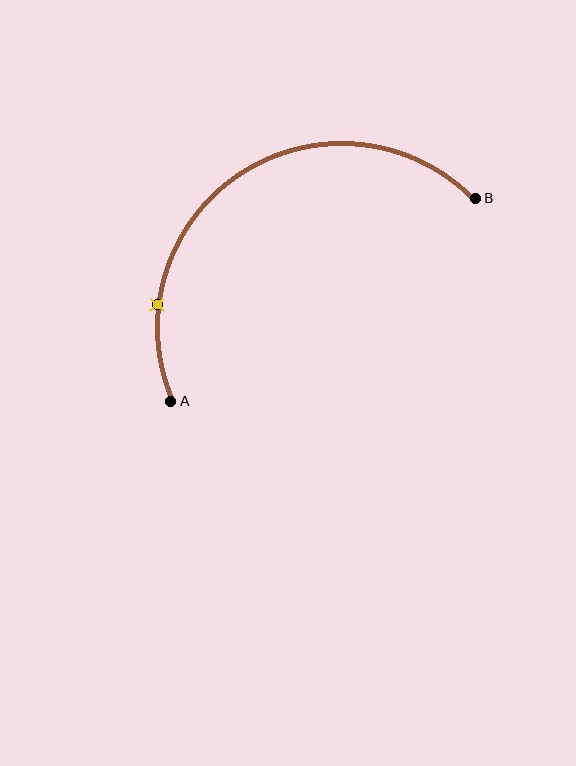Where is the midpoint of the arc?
The arc midpoint is the point on the curve farthest from the straight line joining A and B. It sits above and to the left of that line.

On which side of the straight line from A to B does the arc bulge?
The arc bulges above and to the left of the straight line connecting A and B.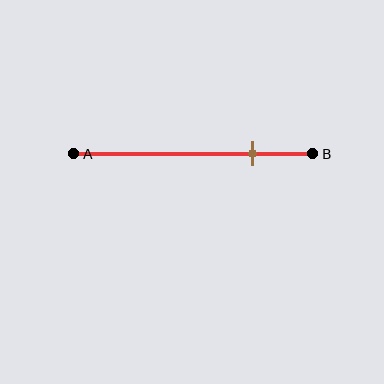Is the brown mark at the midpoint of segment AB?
No, the mark is at about 75% from A, not at the 50% midpoint.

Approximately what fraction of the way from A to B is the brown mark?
The brown mark is approximately 75% of the way from A to B.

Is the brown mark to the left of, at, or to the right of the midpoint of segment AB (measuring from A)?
The brown mark is to the right of the midpoint of segment AB.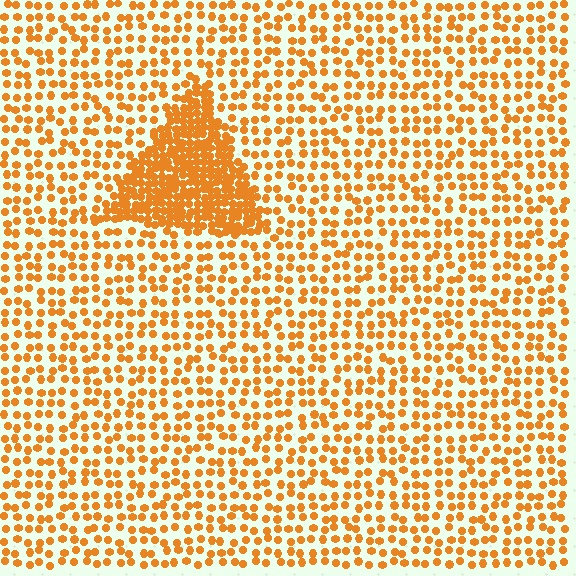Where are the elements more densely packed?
The elements are more densely packed inside the triangle boundary.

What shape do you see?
I see a triangle.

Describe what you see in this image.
The image contains small orange elements arranged at two different densities. A triangle-shaped region is visible where the elements are more densely packed than the surrounding area.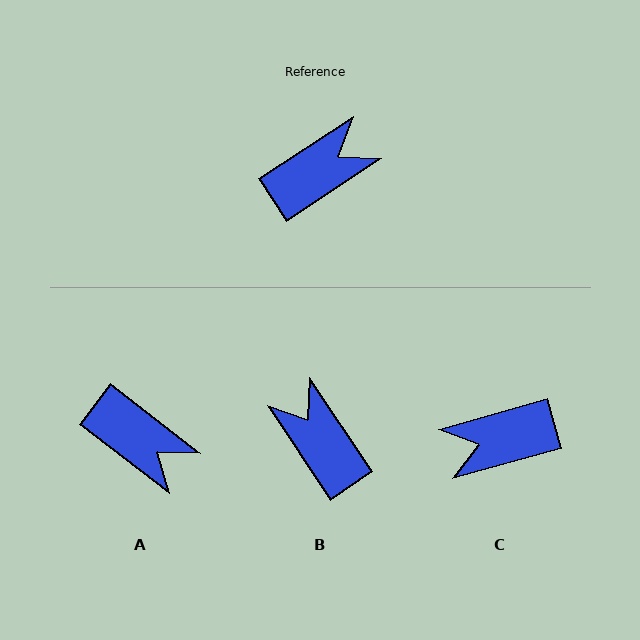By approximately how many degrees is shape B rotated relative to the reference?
Approximately 90 degrees counter-clockwise.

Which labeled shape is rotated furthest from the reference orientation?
C, about 162 degrees away.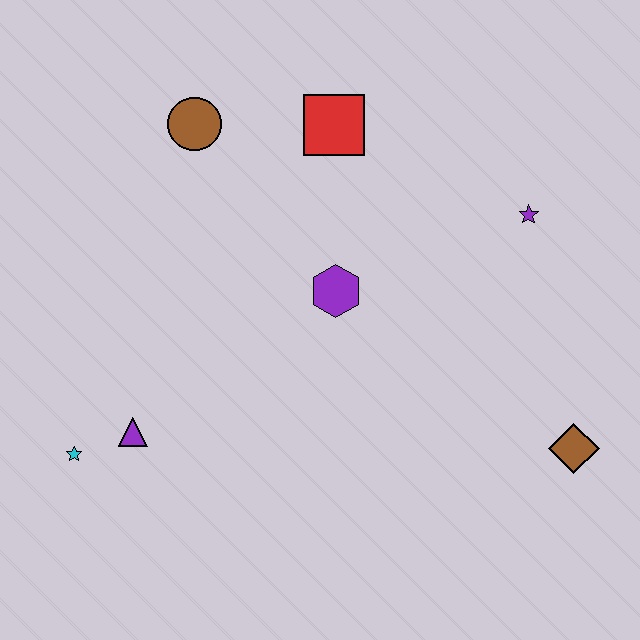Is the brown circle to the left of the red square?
Yes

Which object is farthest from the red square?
The cyan star is farthest from the red square.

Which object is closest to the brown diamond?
The purple star is closest to the brown diamond.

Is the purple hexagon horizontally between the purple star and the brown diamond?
No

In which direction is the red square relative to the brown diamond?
The red square is above the brown diamond.